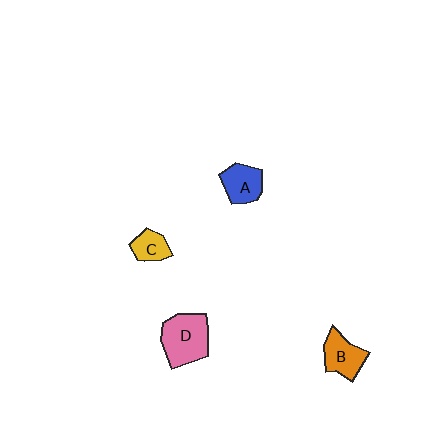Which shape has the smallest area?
Shape C (yellow).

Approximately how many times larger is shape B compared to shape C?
Approximately 1.5 times.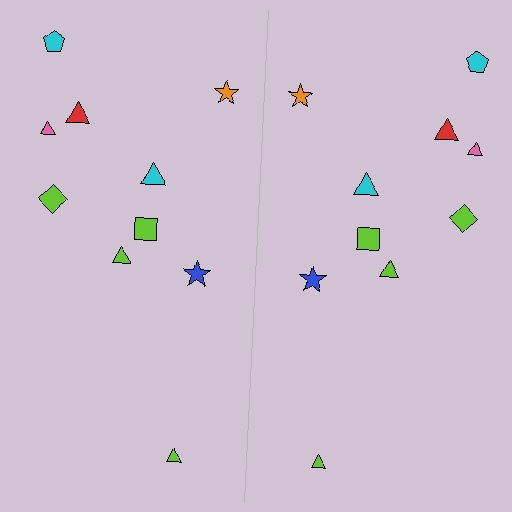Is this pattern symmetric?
Yes, this pattern has bilateral (reflection) symmetry.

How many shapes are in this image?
There are 20 shapes in this image.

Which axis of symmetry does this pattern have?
The pattern has a vertical axis of symmetry running through the center of the image.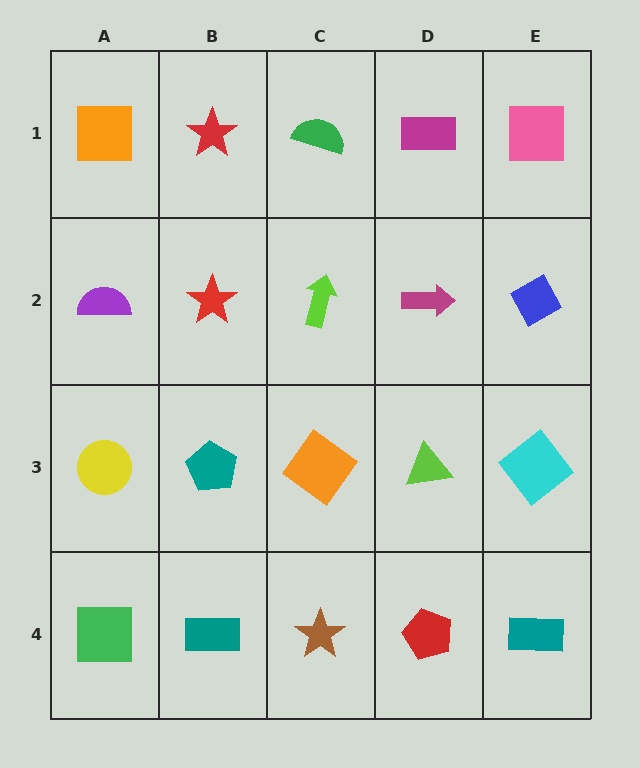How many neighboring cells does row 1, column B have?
3.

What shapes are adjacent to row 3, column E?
A blue diamond (row 2, column E), a teal rectangle (row 4, column E), a lime triangle (row 3, column D).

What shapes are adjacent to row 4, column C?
An orange diamond (row 3, column C), a teal rectangle (row 4, column B), a red pentagon (row 4, column D).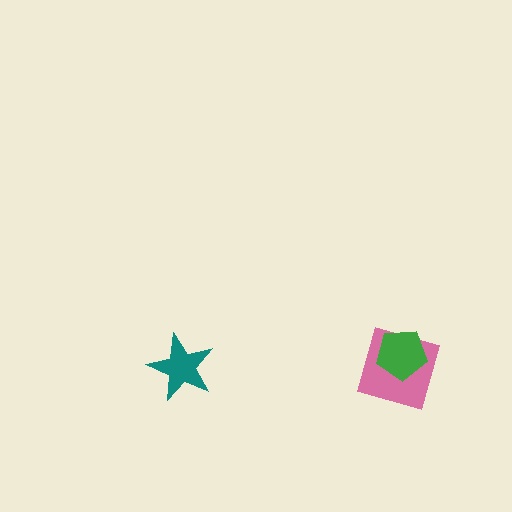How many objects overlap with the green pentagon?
1 object overlaps with the green pentagon.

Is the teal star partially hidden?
No, no other shape covers it.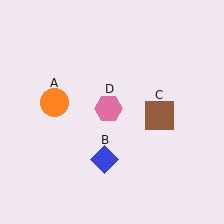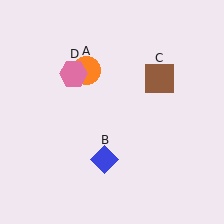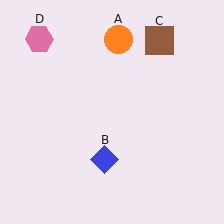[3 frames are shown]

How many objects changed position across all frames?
3 objects changed position: orange circle (object A), brown square (object C), pink hexagon (object D).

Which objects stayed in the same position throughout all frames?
Blue diamond (object B) remained stationary.